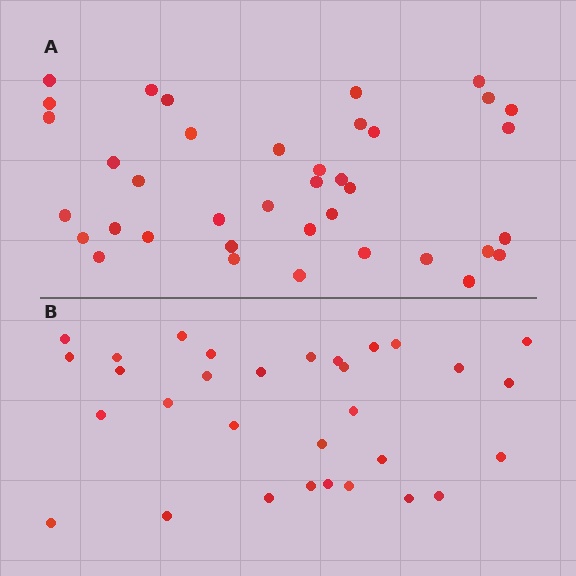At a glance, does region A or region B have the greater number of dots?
Region A (the top region) has more dots.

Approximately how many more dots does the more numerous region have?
Region A has roughly 8 or so more dots than region B.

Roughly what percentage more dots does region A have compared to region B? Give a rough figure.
About 25% more.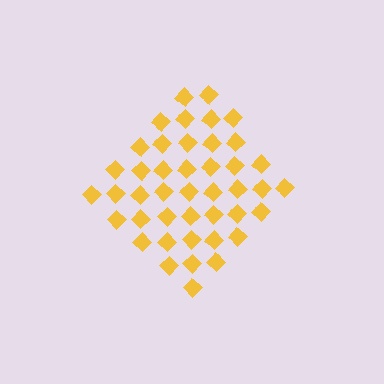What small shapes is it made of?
It is made of small diamonds.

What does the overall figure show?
The overall figure shows a diamond.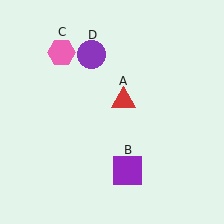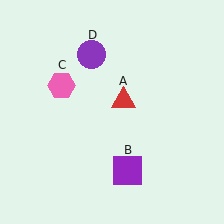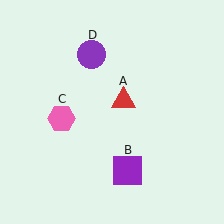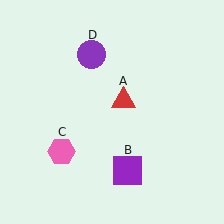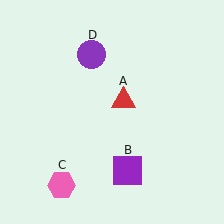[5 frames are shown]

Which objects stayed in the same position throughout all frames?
Red triangle (object A) and purple square (object B) and purple circle (object D) remained stationary.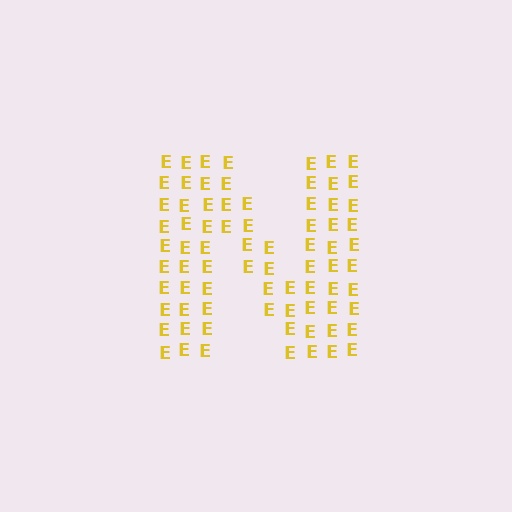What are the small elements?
The small elements are letter E's.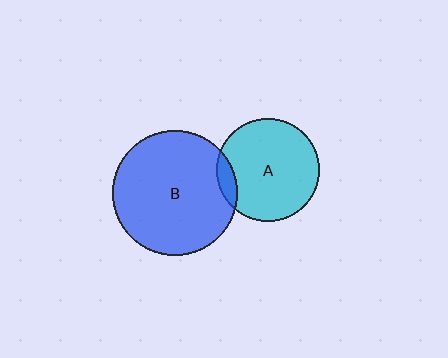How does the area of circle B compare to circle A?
Approximately 1.5 times.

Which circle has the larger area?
Circle B (blue).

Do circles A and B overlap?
Yes.